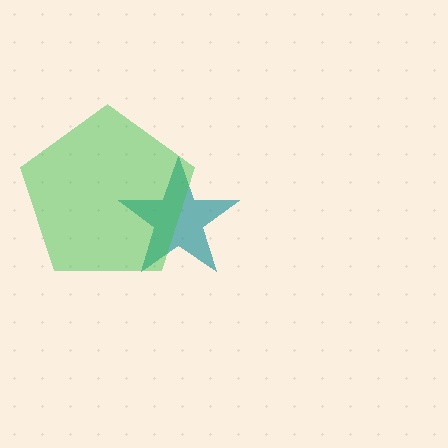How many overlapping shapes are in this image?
There are 2 overlapping shapes in the image.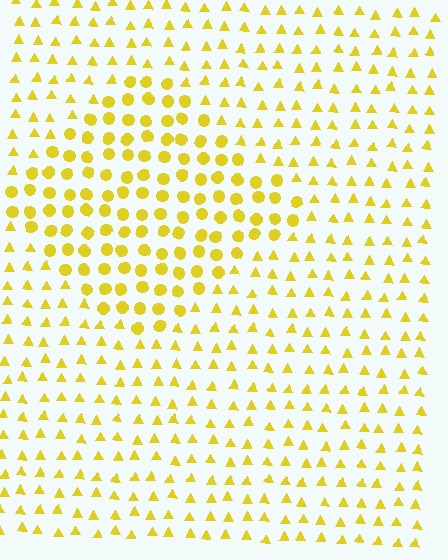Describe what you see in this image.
The image is filled with small yellow elements arranged in a uniform grid. A diamond-shaped region contains circles, while the surrounding area contains triangles. The boundary is defined purely by the change in element shape.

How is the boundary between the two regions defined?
The boundary is defined by a change in element shape: circles inside vs. triangles outside. All elements share the same color and spacing.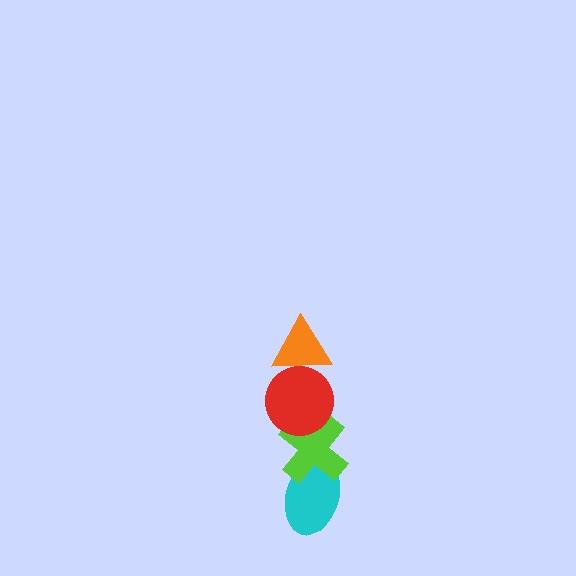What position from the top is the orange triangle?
The orange triangle is 1st from the top.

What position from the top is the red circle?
The red circle is 2nd from the top.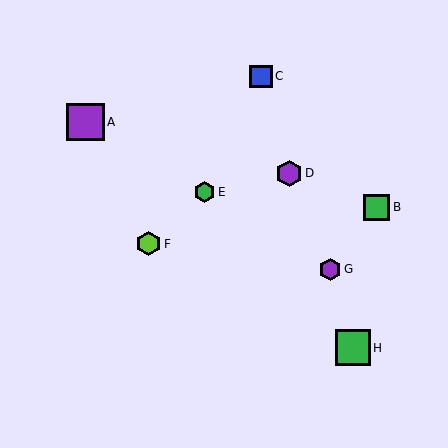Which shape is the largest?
The purple square (labeled A) is the largest.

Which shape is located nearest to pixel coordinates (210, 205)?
The green hexagon (labeled E) at (205, 192) is nearest to that location.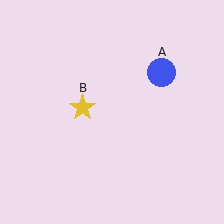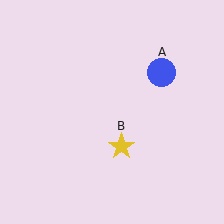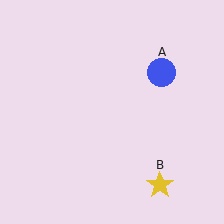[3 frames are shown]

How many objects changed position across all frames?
1 object changed position: yellow star (object B).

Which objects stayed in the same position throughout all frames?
Blue circle (object A) remained stationary.